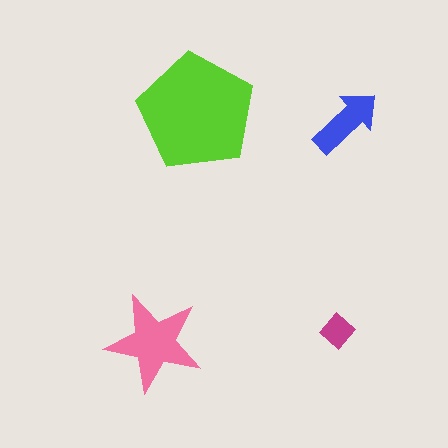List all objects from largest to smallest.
The lime pentagon, the pink star, the blue arrow, the magenta diamond.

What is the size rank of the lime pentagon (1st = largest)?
1st.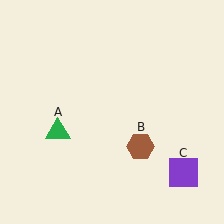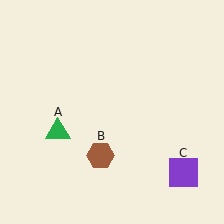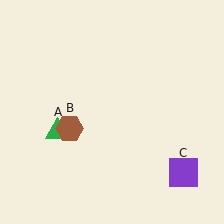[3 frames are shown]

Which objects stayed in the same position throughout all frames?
Green triangle (object A) and purple square (object C) remained stationary.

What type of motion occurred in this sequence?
The brown hexagon (object B) rotated clockwise around the center of the scene.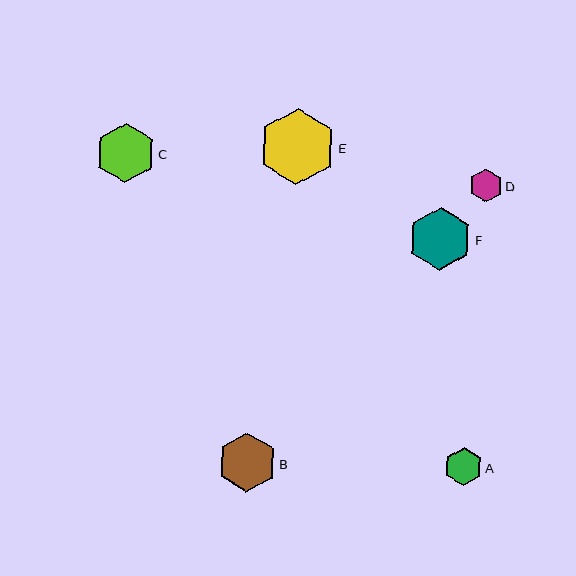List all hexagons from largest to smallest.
From largest to smallest: E, F, C, B, A, D.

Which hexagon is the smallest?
Hexagon D is the smallest with a size of approximately 33 pixels.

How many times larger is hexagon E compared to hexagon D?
Hexagon E is approximately 2.3 times the size of hexagon D.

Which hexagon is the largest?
Hexagon E is the largest with a size of approximately 77 pixels.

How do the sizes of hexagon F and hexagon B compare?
Hexagon F and hexagon B are approximately the same size.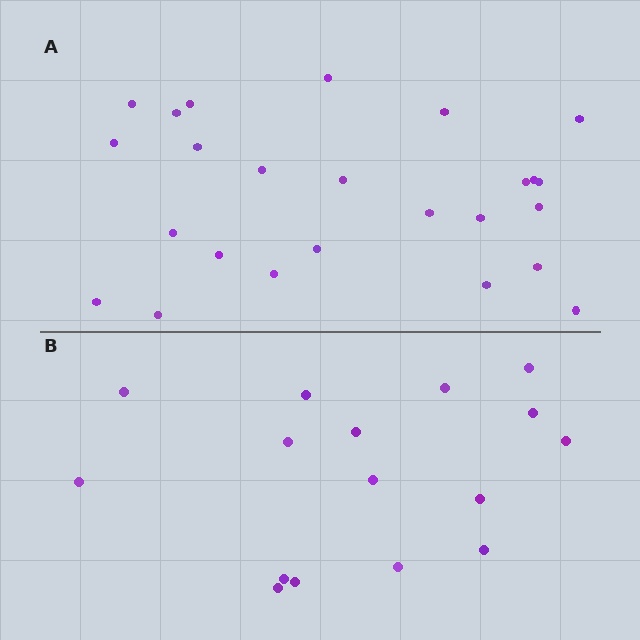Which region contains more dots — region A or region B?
Region A (the top region) has more dots.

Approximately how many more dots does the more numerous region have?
Region A has roughly 8 or so more dots than region B.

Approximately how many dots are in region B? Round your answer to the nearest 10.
About 20 dots. (The exact count is 16, which rounds to 20.)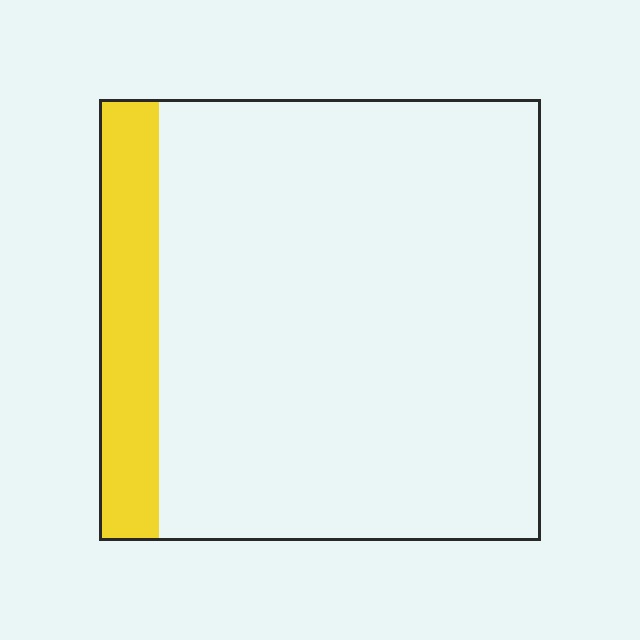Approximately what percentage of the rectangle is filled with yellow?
Approximately 15%.